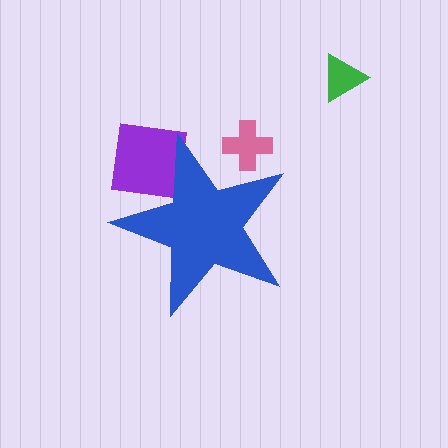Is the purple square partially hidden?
Yes, the purple square is partially hidden behind the blue star.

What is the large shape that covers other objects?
A blue star.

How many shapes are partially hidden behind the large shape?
2 shapes are partially hidden.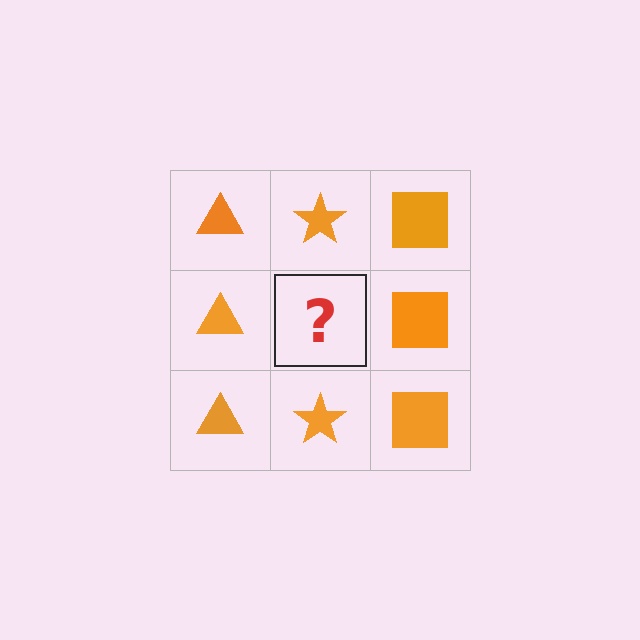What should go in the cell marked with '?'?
The missing cell should contain an orange star.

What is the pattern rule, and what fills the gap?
The rule is that each column has a consistent shape. The gap should be filled with an orange star.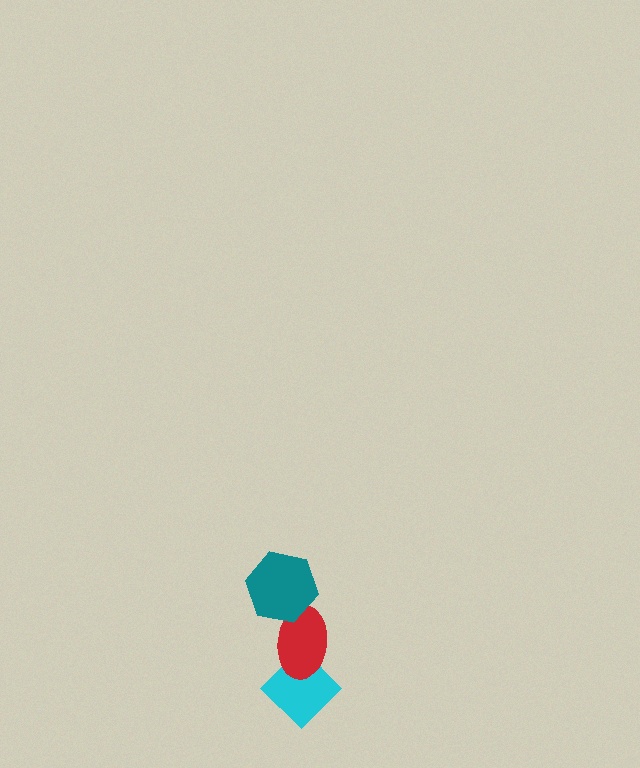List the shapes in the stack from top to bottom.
From top to bottom: the teal hexagon, the red ellipse, the cyan diamond.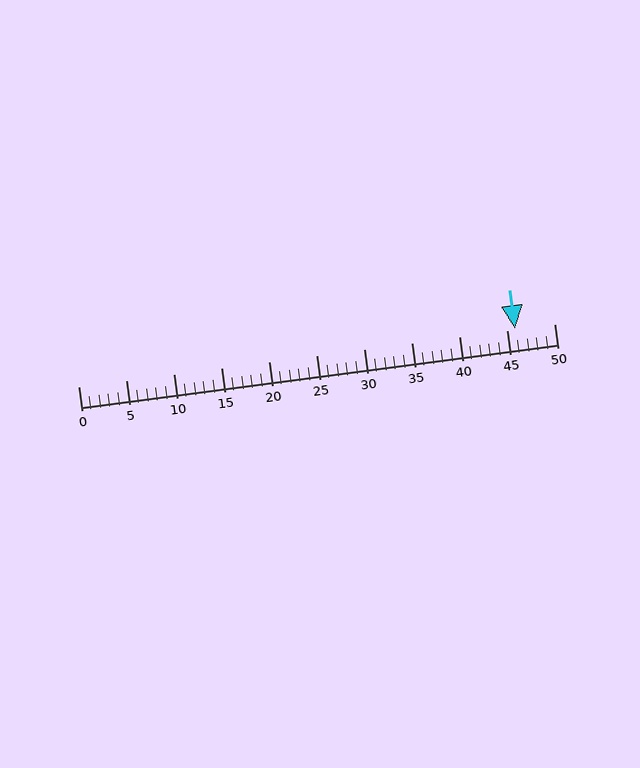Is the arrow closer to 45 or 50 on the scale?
The arrow is closer to 45.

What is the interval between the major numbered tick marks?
The major tick marks are spaced 5 units apart.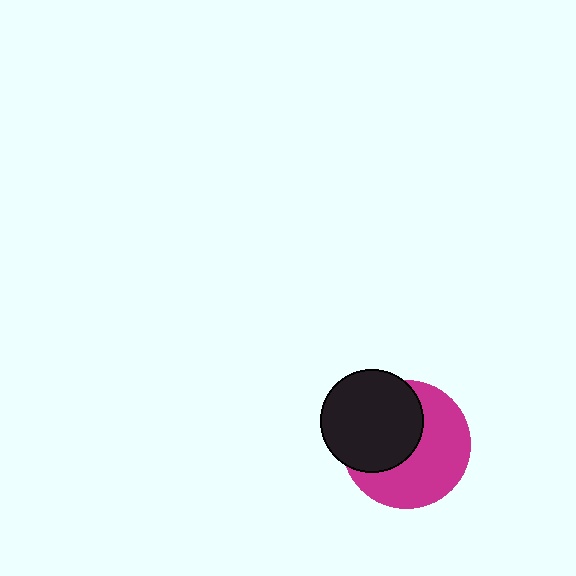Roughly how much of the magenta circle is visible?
About half of it is visible (roughly 56%).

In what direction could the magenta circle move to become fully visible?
The magenta circle could move toward the lower-right. That would shift it out from behind the black circle entirely.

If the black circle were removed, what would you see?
You would see the complete magenta circle.